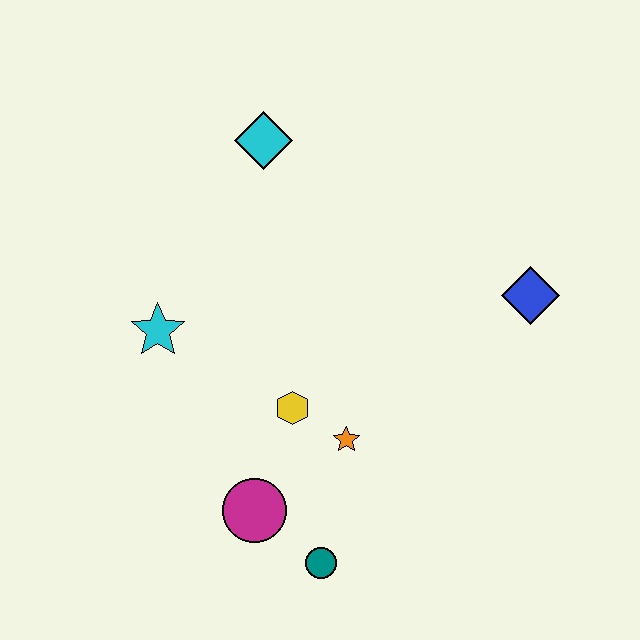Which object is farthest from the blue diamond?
The cyan star is farthest from the blue diamond.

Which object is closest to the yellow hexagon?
The orange star is closest to the yellow hexagon.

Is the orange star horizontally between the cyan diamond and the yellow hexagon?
No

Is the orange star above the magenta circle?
Yes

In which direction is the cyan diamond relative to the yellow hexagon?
The cyan diamond is above the yellow hexagon.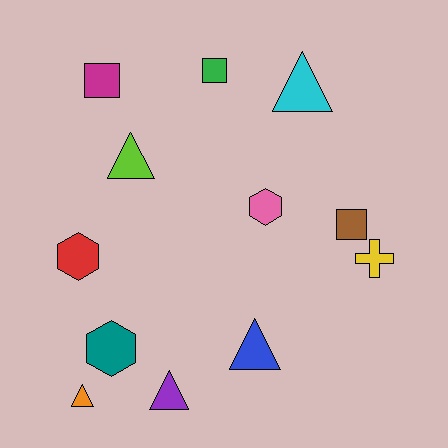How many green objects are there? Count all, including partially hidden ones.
There is 1 green object.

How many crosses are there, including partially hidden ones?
There is 1 cross.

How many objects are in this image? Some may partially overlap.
There are 12 objects.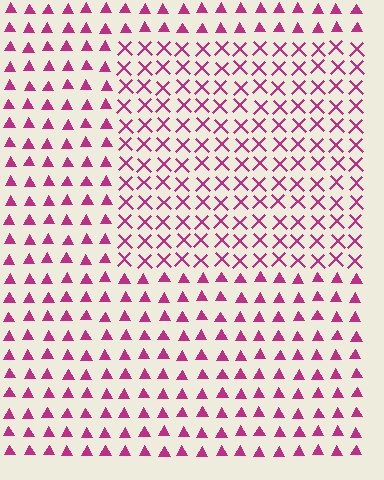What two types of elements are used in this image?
The image uses X marks inside the rectangle region and triangles outside it.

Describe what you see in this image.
The image is filled with small magenta elements arranged in a uniform grid. A rectangle-shaped region contains X marks, while the surrounding area contains triangles. The boundary is defined purely by the change in element shape.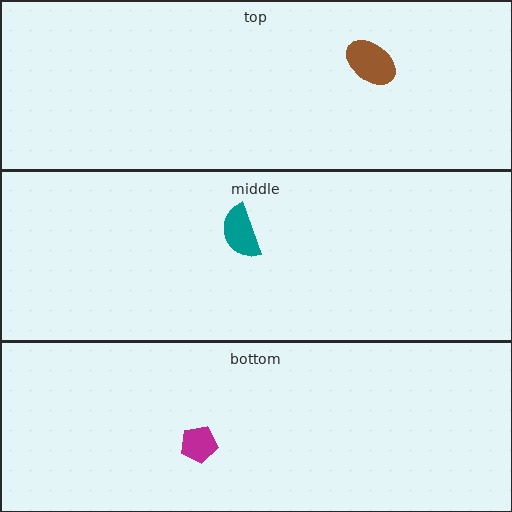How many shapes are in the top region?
1.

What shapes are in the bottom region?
The magenta pentagon.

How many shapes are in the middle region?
1.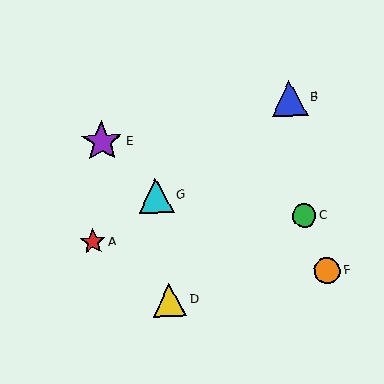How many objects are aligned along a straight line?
3 objects (A, B, G) are aligned along a straight line.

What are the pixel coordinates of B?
Object B is at (289, 98).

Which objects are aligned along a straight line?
Objects A, B, G are aligned along a straight line.